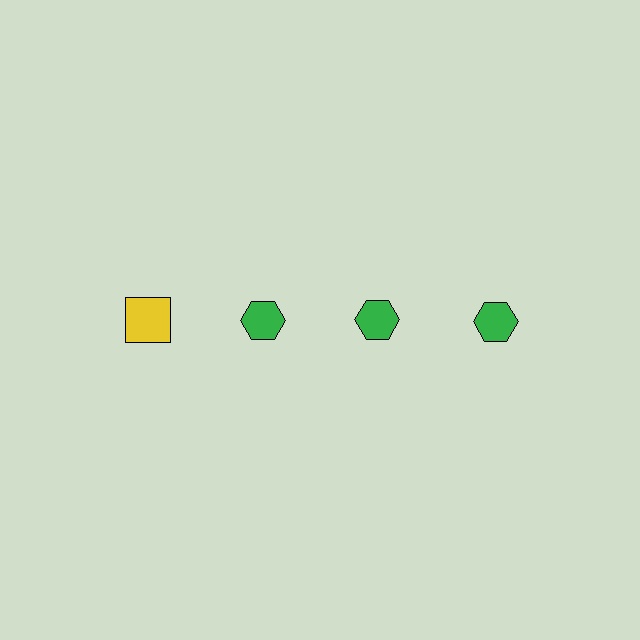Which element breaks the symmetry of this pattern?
The yellow square in the top row, leftmost column breaks the symmetry. All other shapes are green hexagons.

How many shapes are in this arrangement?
There are 4 shapes arranged in a grid pattern.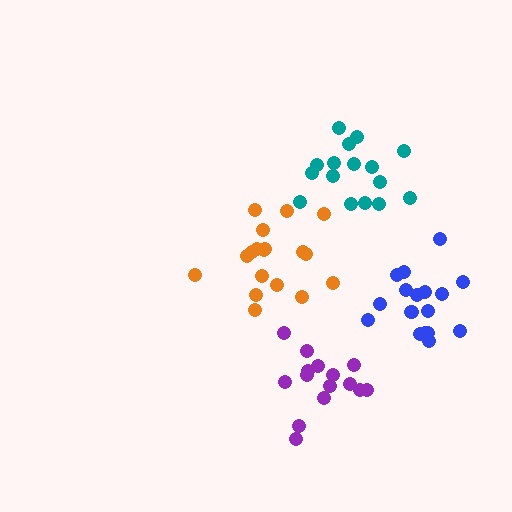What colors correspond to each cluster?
The clusters are colored: teal, orange, purple, blue.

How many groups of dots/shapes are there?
There are 4 groups.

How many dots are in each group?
Group 1: 16 dots, Group 2: 18 dots, Group 3: 15 dots, Group 4: 18 dots (67 total).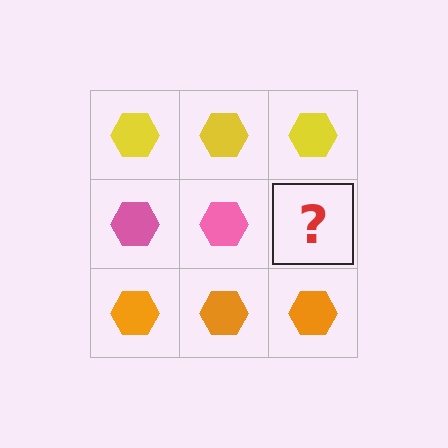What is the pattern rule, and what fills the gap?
The rule is that each row has a consistent color. The gap should be filled with a pink hexagon.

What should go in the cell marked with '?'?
The missing cell should contain a pink hexagon.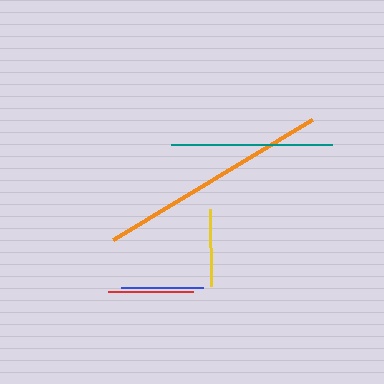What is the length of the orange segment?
The orange segment is approximately 232 pixels long.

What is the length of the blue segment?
The blue segment is approximately 82 pixels long.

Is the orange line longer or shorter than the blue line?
The orange line is longer than the blue line.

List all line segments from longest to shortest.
From longest to shortest: orange, teal, red, blue, yellow.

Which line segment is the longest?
The orange line is the longest at approximately 232 pixels.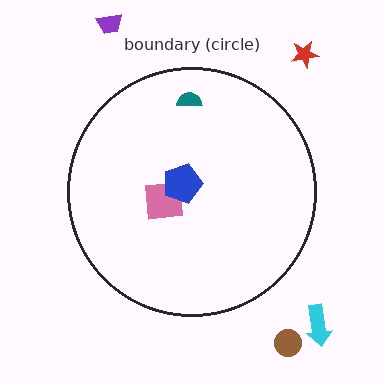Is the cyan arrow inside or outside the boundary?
Outside.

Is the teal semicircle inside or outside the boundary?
Inside.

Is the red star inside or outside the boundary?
Outside.